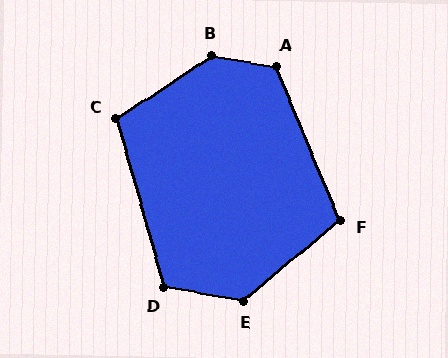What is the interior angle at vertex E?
Approximately 130 degrees (obtuse).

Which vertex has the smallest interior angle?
F, at approximately 107 degrees.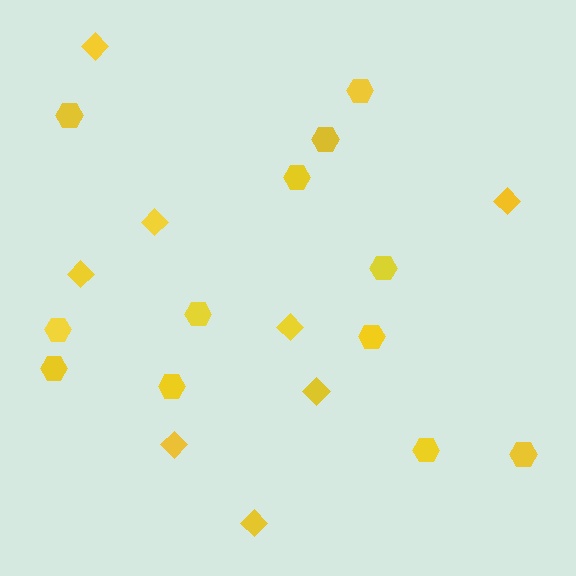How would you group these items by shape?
There are 2 groups: one group of diamonds (8) and one group of hexagons (12).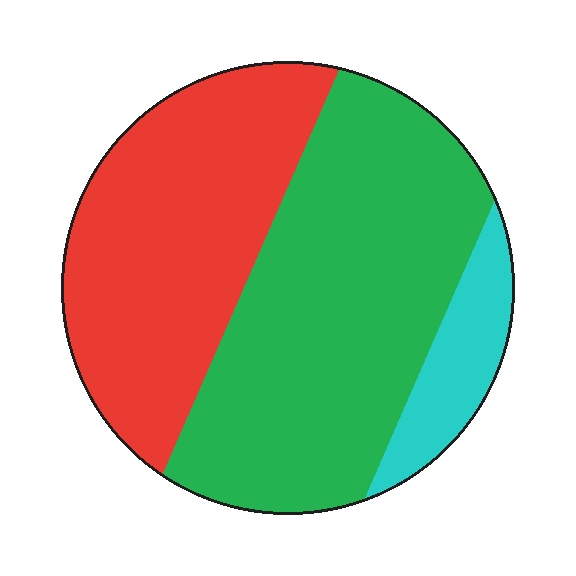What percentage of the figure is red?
Red takes up about three eighths (3/8) of the figure.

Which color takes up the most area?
Green, at roughly 50%.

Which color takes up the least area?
Cyan, at roughly 10%.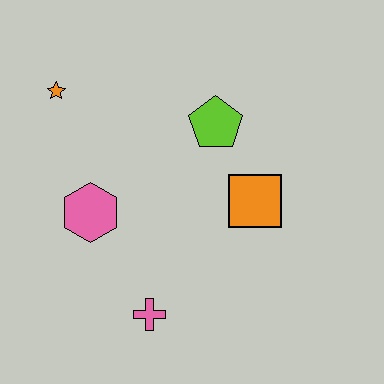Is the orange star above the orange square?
Yes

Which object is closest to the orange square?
The lime pentagon is closest to the orange square.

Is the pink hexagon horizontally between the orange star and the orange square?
Yes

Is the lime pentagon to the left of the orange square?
Yes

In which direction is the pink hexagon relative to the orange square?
The pink hexagon is to the left of the orange square.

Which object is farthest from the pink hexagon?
The orange square is farthest from the pink hexagon.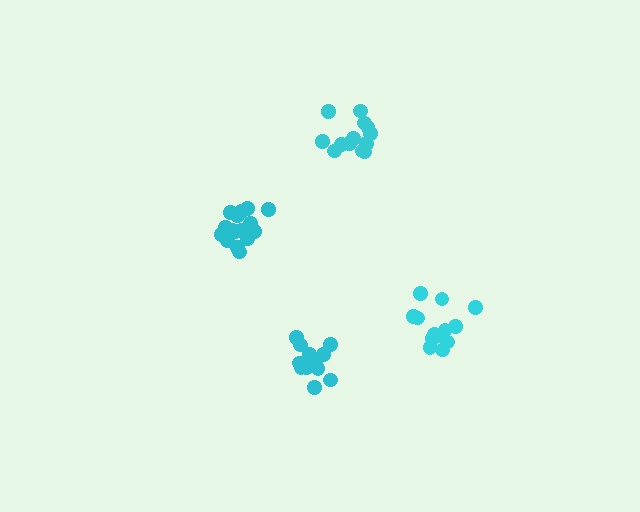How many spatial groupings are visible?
There are 4 spatial groupings.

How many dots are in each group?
Group 1: 13 dots, Group 2: 13 dots, Group 3: 16 dots, Group 4: 13 dots (55 total).